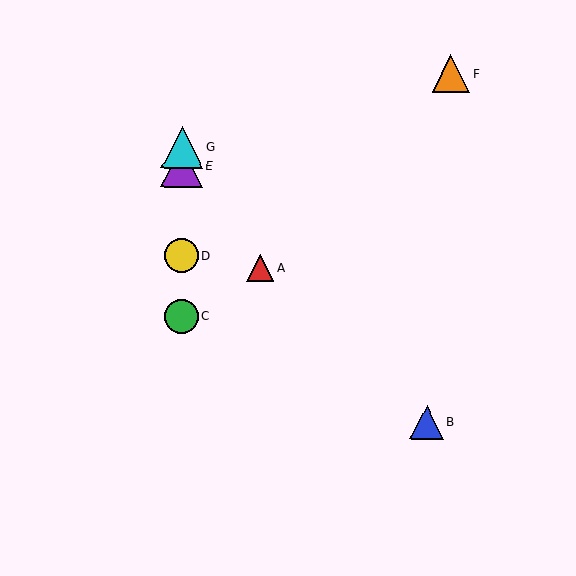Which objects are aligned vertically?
Objects C, D, E, G are aligned vertically.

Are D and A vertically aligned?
No, D is at x≈181 and A is at x≈260.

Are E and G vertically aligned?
Yes, both are at x≈182.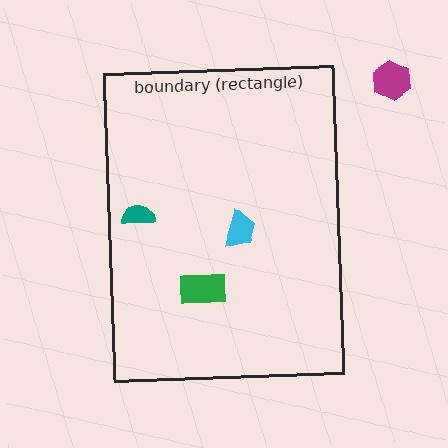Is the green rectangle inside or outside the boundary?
Inside.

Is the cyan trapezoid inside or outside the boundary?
Inside.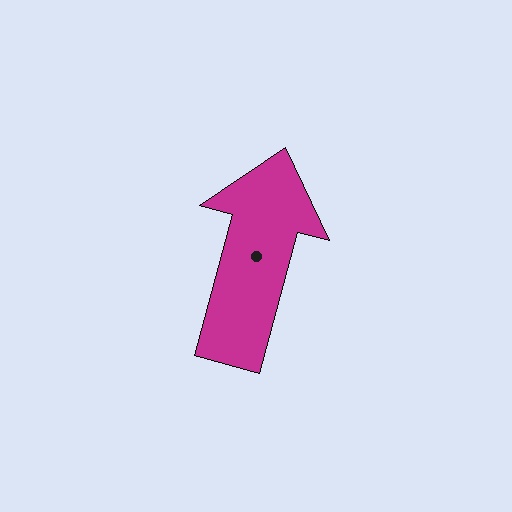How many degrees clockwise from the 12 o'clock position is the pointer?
Approximately 15 degrees.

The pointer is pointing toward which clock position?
Roughly 1 o'clock.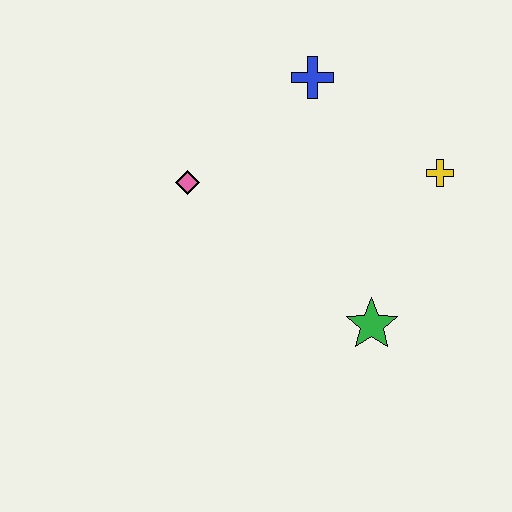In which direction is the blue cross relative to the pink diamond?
The blue cross is to the right of the pink diamond.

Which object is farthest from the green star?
The blue cross is farthest from the green star.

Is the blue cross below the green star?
No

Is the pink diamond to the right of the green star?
No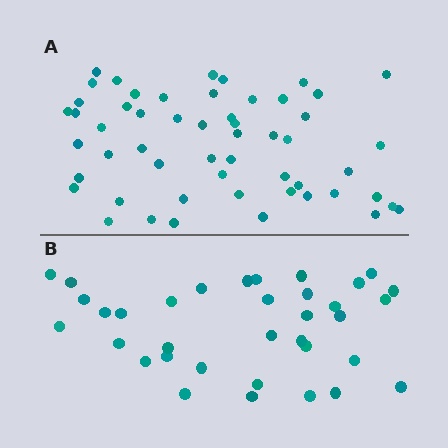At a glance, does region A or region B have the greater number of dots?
Region A (the top region) has more dots.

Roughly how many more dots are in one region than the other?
Region A has approximately 20 more dots than region B.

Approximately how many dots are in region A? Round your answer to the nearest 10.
About 50 dots. (The exact count is 54, which rounds to 50.)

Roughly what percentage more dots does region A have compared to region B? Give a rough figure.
About 55% more.